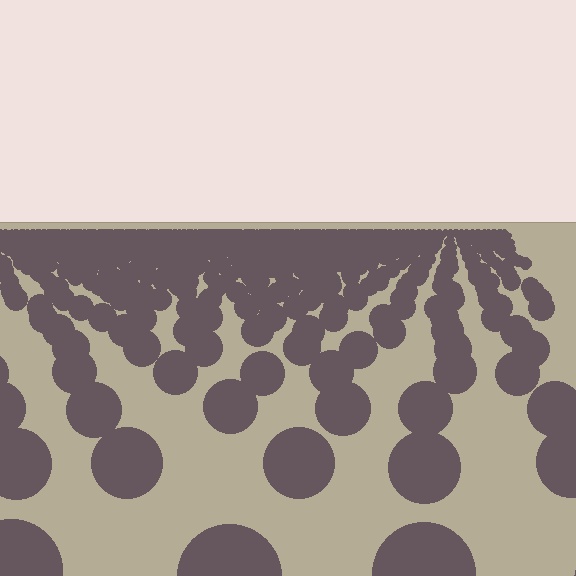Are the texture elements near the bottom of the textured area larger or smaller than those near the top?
Larger. Near the bottom, elements are closer to the viewer and appear at a bigger on-screen size.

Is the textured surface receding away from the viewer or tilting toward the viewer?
The surface is receding away from the viewer. Texture elements get smaller and denser toward the top.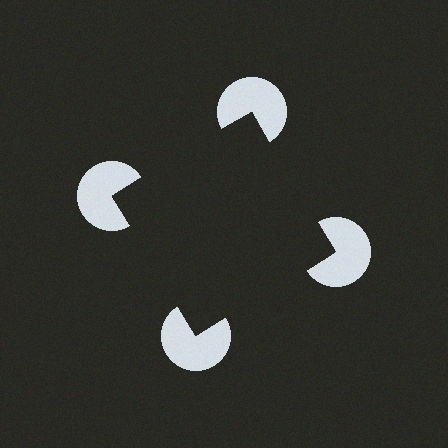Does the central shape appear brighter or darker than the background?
It typically appears slightly darker than the background, even though no actual brightness change is drawn.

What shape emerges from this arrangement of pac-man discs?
An illusory square — its edges are inferred from the aligned wedge cuts in the pac-man discs, not physically drawn.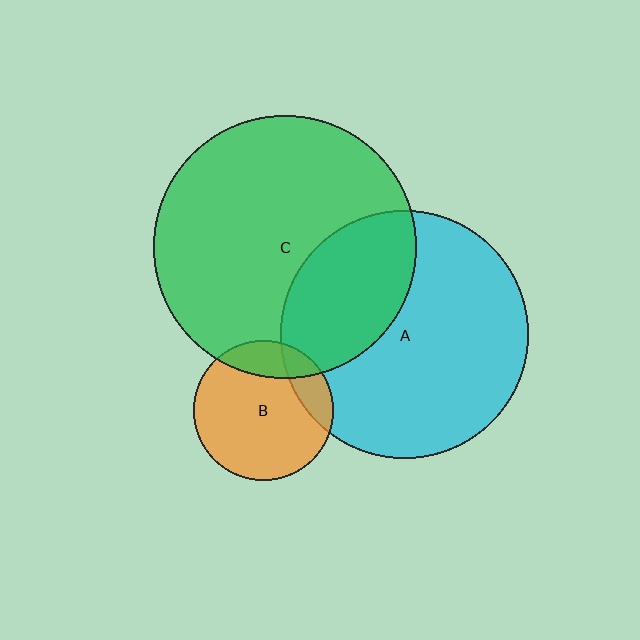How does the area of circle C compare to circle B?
Approximately 3.6 times.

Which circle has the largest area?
Circle C (green).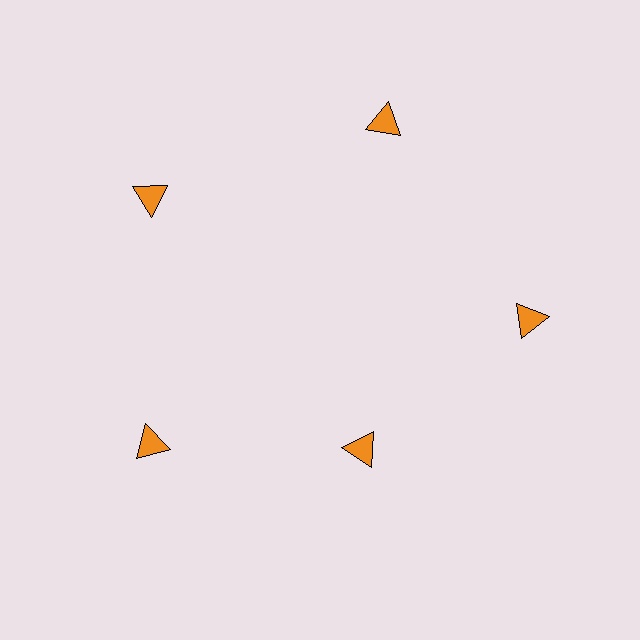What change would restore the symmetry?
The symmetry would be restored by moving it outward, back onto the ring so that all 5 triangles sit at equal angles and equal distance from the center.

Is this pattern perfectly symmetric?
No. The 5 orange triangles are arranged in a ring, but one element near the 5 o'clock position is pulled inward toward the center, breaking the 5-fold rotational symmetry.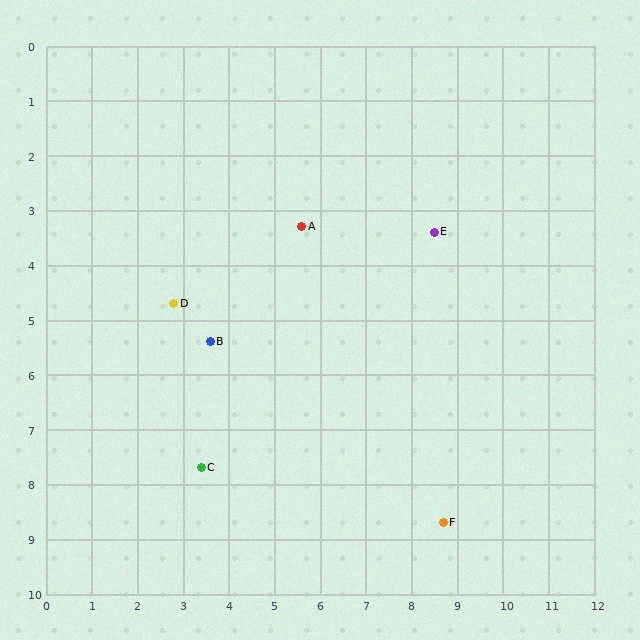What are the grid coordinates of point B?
Point B is at approximately (3.6, 5.4).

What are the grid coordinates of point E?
Point E is at approximately (8.5, 3.4).